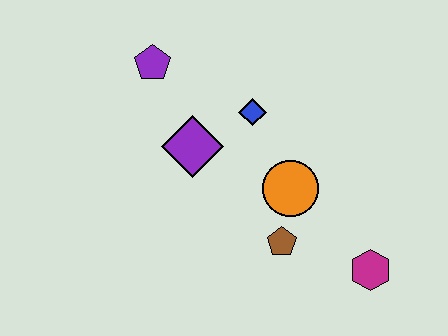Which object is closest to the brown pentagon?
The orange circle is closest to the brown pentagon.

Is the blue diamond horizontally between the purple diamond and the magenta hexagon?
Yes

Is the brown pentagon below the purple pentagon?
Yes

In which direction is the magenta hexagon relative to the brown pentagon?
The magenta hexagon is to the right of the brown pentagon.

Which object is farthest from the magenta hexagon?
The purple pentagon is farthest from the magenta hexagon.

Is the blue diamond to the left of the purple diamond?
No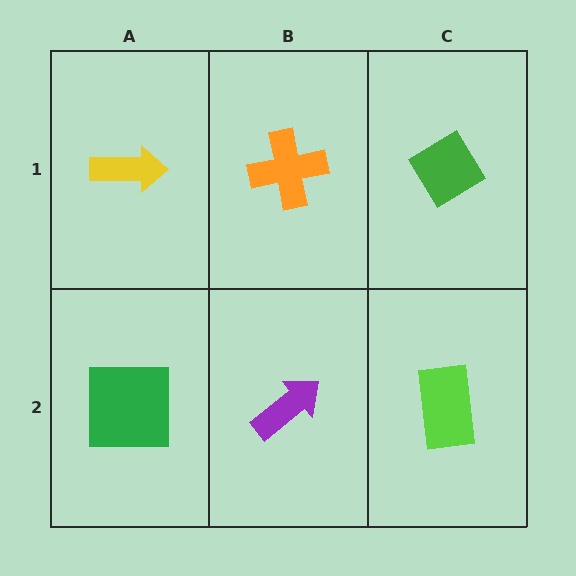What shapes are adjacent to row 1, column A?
A green square (row 2, column A), an orange cross (row 1, column B).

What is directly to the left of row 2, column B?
A green square.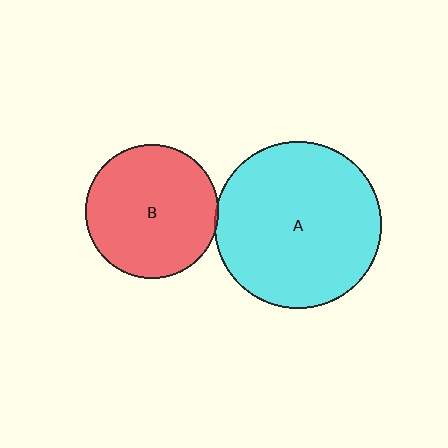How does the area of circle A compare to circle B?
Approximately 1.6 times.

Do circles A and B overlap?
Yes.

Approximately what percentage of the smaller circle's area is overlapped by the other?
Approximately 5%.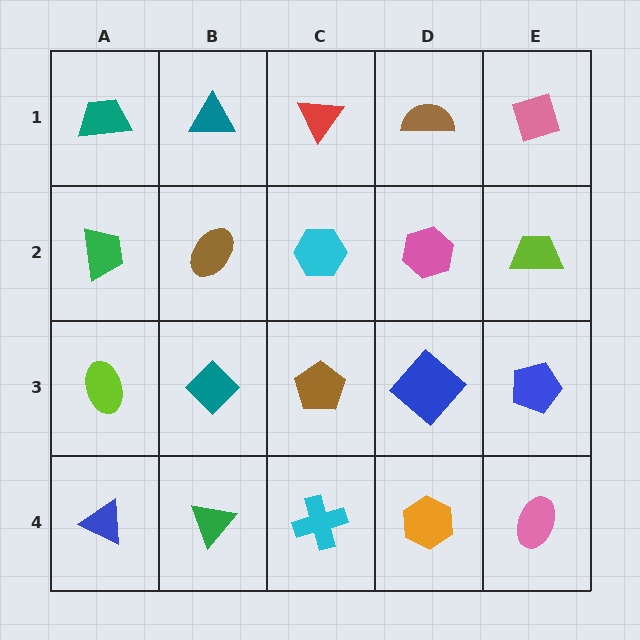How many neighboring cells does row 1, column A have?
2.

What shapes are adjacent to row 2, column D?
A brown semicircle (row 1, column D), a blue diamond (row 3, column D), a cyan hexagon (row 2, column C), a lime trapezoid (row 2, column E).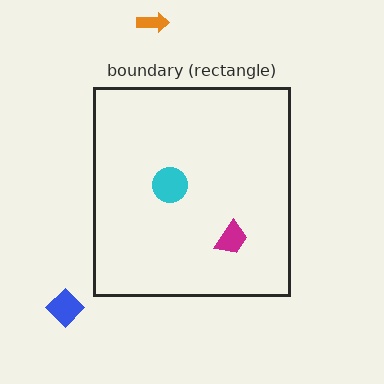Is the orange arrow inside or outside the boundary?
Outside.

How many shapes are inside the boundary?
2 inside, 2 outside.